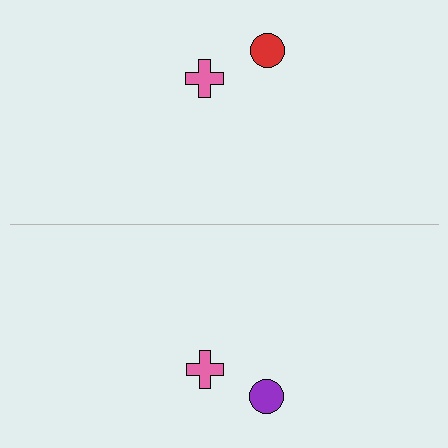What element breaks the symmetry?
The purple circle on the bottom side breaks the symmetry — its mirror counterpart is red.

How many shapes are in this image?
There are 4 shapes in this image.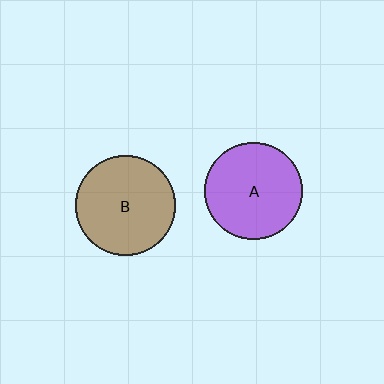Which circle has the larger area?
Circle B (brown).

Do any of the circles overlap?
No, none of the circles overlap.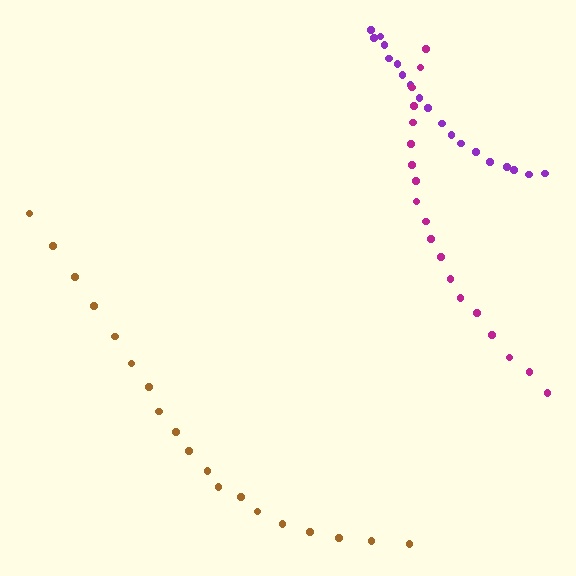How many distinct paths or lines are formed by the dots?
There are 3 distinct paths.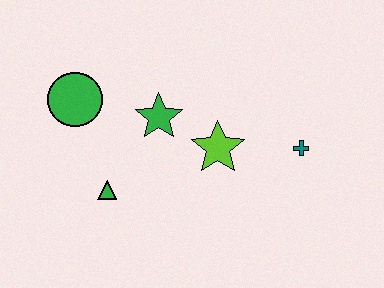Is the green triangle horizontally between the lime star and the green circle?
Yes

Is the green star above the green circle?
No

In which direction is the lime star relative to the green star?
The lime star is to the right of the green star.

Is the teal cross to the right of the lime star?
Yes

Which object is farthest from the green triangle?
The teal cross is farthest from the green triangle.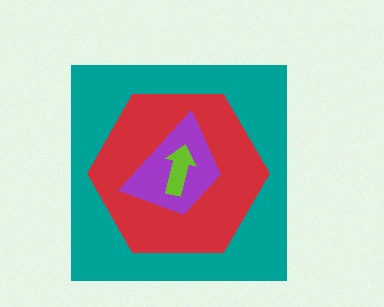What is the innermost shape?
The lime arrow.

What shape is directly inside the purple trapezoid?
The lime arrow.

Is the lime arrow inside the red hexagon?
Yes.